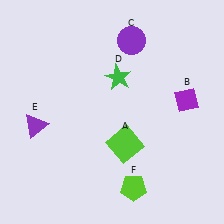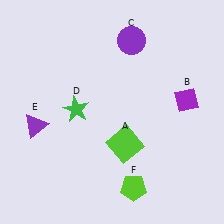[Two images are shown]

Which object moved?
The green star (D) moved left.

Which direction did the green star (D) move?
The green star (D) moved left.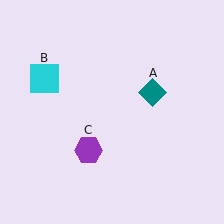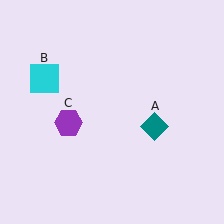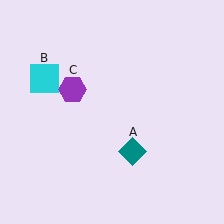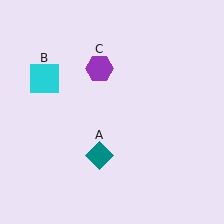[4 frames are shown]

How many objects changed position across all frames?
2 objects changed position: teal diamond (object A), purple hexagon (object C).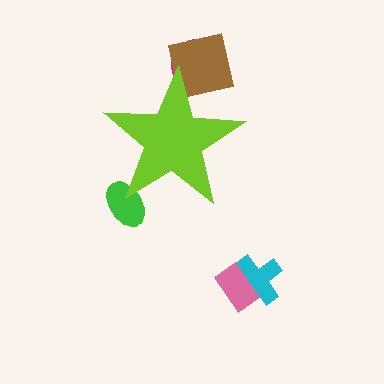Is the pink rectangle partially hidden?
No, the pink rectangle is fully visible.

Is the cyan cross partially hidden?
No, the cyan cross is fully visible.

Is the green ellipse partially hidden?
Yes, the green ellipse is partially hidden behind the lime star.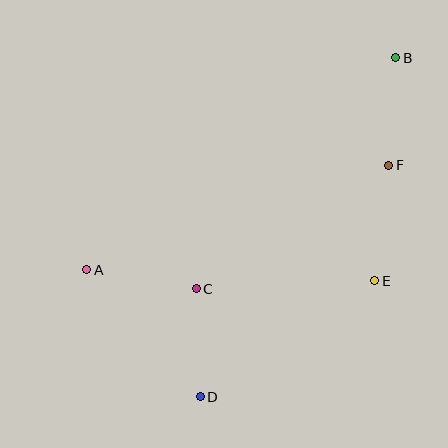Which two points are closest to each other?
Points B and F are closest to each other.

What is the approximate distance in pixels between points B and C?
The distance between B and C is approximately 305 pixels.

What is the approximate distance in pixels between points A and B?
The distance between A and B is approximately 375 pixels.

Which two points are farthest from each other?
Points B and D are farthest from each other.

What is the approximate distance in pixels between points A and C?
The distance between A and C is approximately 111 pixels.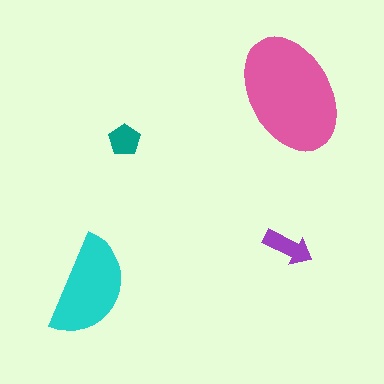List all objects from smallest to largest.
The teal pentagon, the purple arrow, the cyan semicircle, the pink ellipse.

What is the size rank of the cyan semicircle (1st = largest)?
2nd.